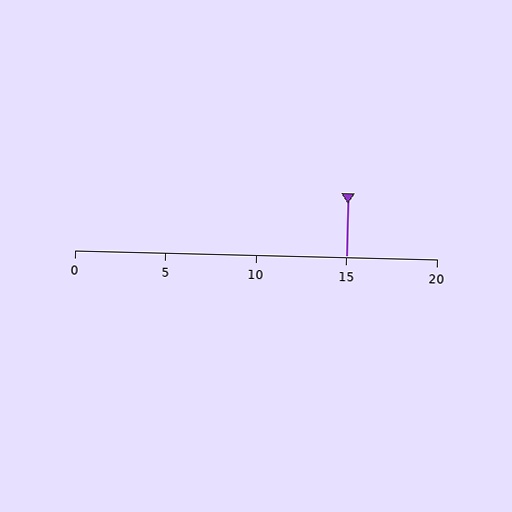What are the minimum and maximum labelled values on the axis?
The axis runs from 0 to 20.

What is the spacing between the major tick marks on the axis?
The major ticks are spaced 5 apart.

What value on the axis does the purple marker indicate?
The marker indicates approximately 15.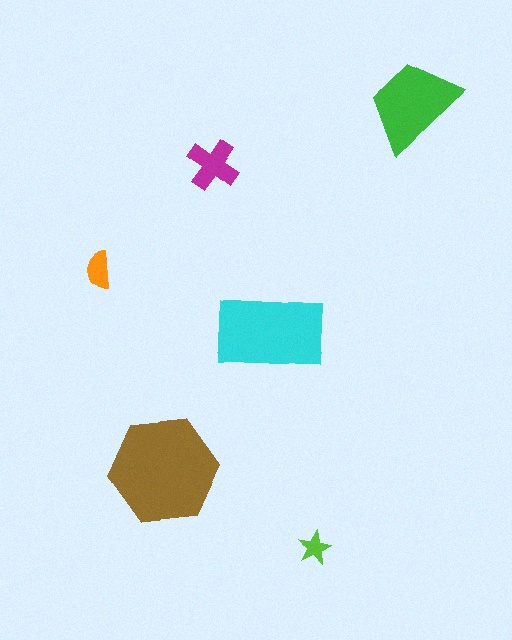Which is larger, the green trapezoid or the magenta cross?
The green trapezoid.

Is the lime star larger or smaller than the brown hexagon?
Smaller.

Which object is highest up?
The green trapezoid is topmost.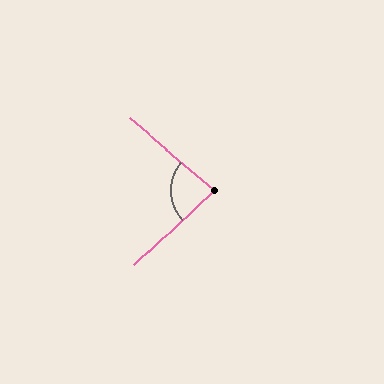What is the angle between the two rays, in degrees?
Approximately 83 degrees.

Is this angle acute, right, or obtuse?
It is acute.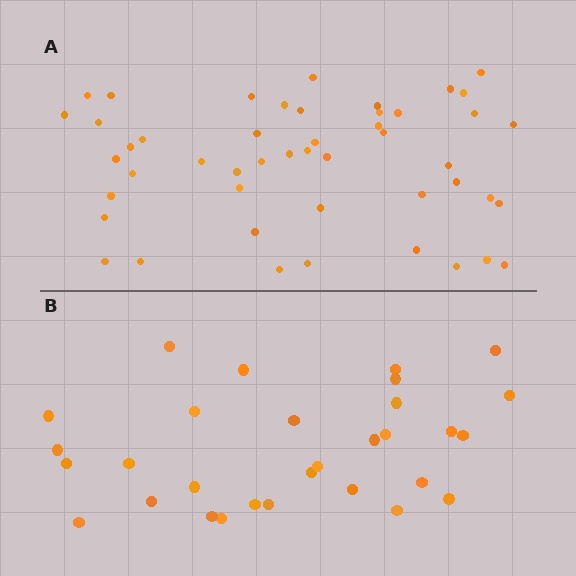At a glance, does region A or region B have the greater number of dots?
Region A (the top region) has more dots.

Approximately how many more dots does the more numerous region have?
Region A has approximately 20 more dots than region B.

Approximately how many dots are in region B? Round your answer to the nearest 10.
About 30 dots.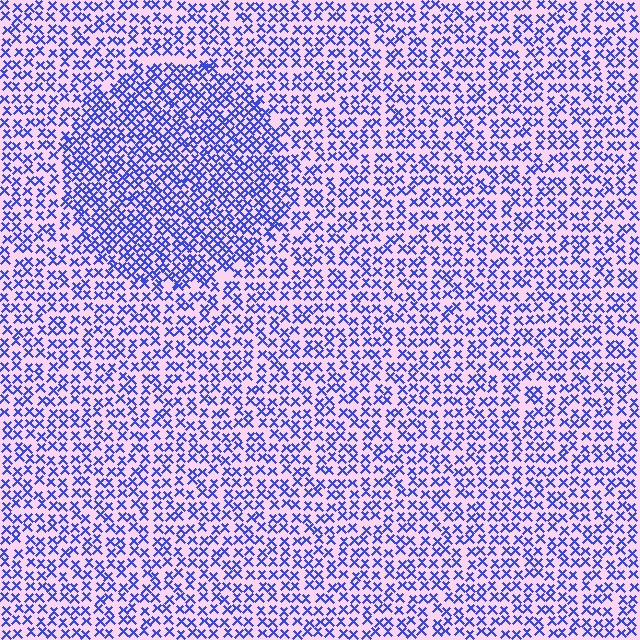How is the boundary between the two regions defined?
The boundary is defined by a change in element density (approximately 1.6x ratio). All elements are the same color, size, and shape.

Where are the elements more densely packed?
The elements are more densely packed inside the circle boundary.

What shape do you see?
I see a circle.